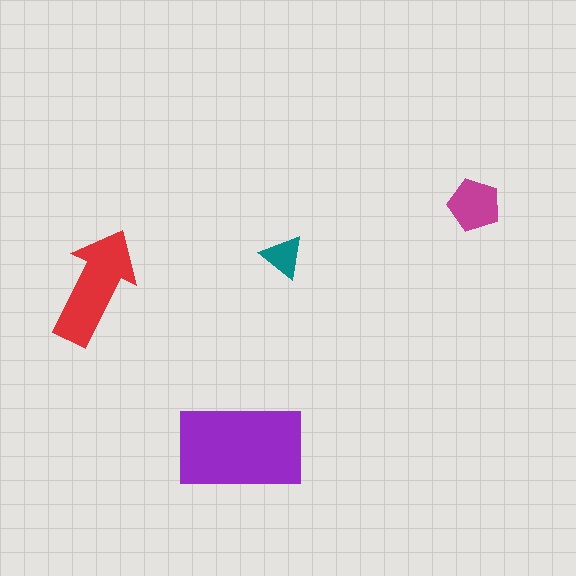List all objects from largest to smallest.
The purple rectangle, the red arrow, the magenta pentagon, the teal triangle.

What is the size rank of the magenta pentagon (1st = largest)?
3rd.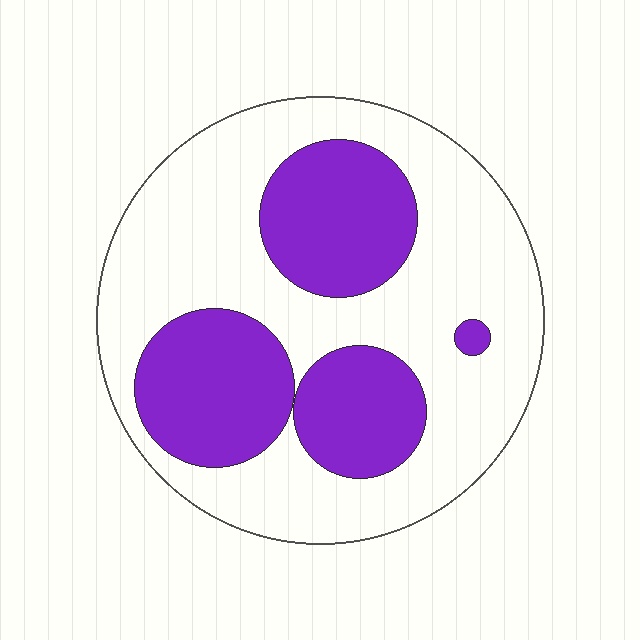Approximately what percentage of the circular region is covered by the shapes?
Approximately 35%.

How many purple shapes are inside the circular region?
4.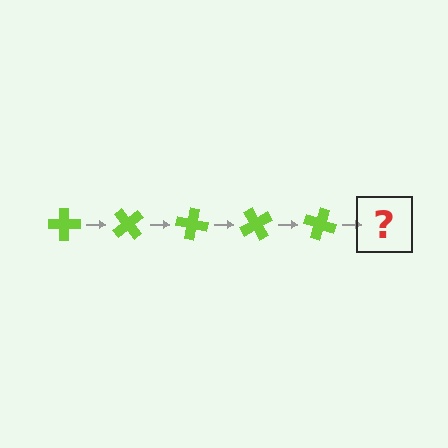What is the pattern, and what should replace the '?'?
The pattern is that the cross rotates 50 degrees each step. The '?' should be a lime cross rotated 250 degrees.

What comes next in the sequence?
The next element should be a lime cross rotated 250 degrees.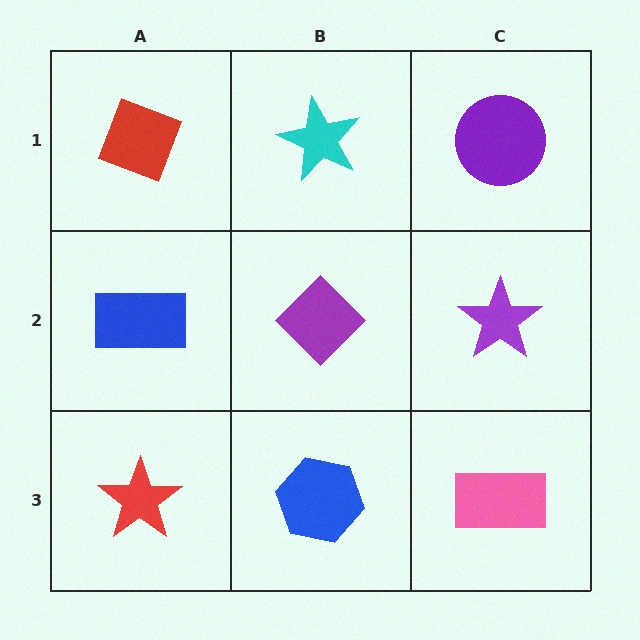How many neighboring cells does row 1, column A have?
2.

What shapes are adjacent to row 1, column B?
A purple diamond (row 2, column B), a red diamond (row 1, column A), a purple circle (row 1, column C).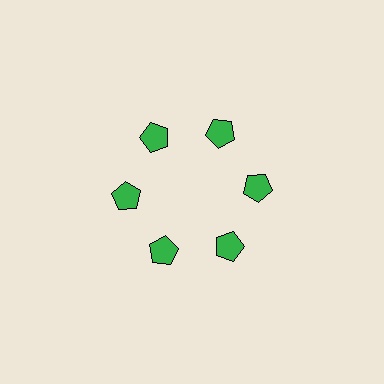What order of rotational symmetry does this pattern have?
This pattern has 6-fold rotational symmetry.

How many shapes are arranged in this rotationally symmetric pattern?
There are 6 shapes, arranged in 6 groups of 1.